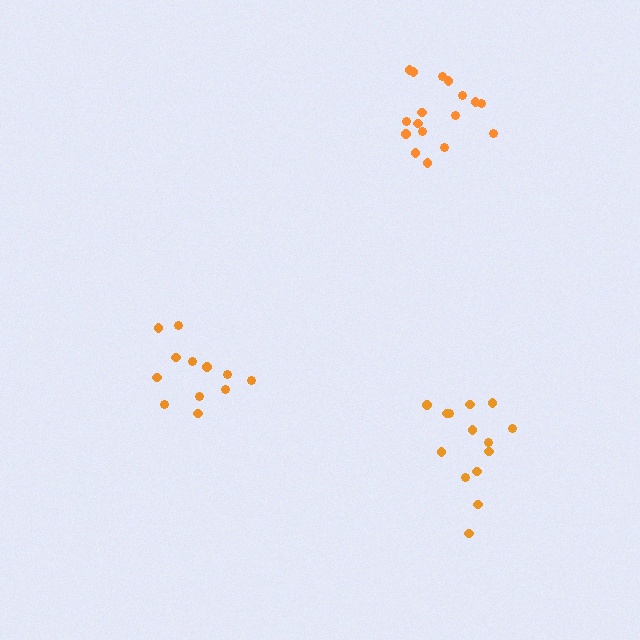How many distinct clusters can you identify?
There are 3 distinct clusters.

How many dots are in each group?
Group 1: 17 dots, Group 2: 14 dots, Group 3: 12 dots (43 total).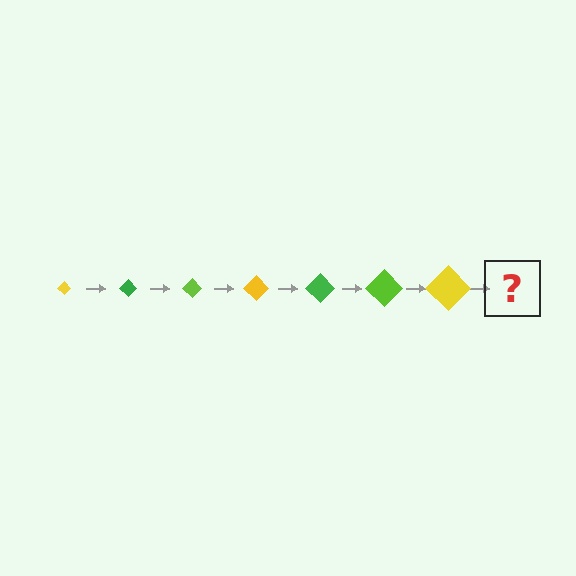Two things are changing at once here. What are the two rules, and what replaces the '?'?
The two rules are that the diamond grows larger each step and the color cycles through yellow, green, and lime. The '?' should be a green diamond, larger than the previous one.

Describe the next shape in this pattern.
It should be a green diamond, larger than the previous one.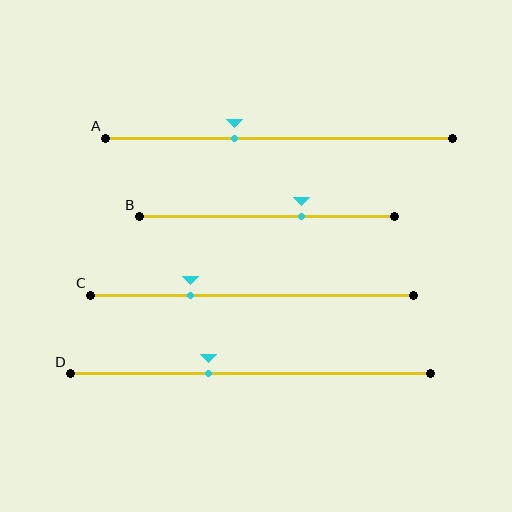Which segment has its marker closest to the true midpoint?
Segment D has its marker closest to the true midpoint.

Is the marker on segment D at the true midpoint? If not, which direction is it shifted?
No, the marker on segment D is shifted to the left by about 12% of the segment length.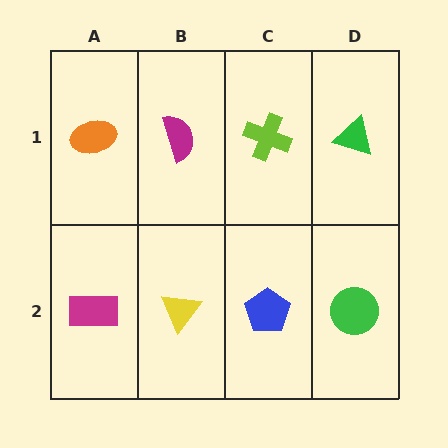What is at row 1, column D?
A green triangle.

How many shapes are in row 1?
4 shapes.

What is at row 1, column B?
A magenta semicircle.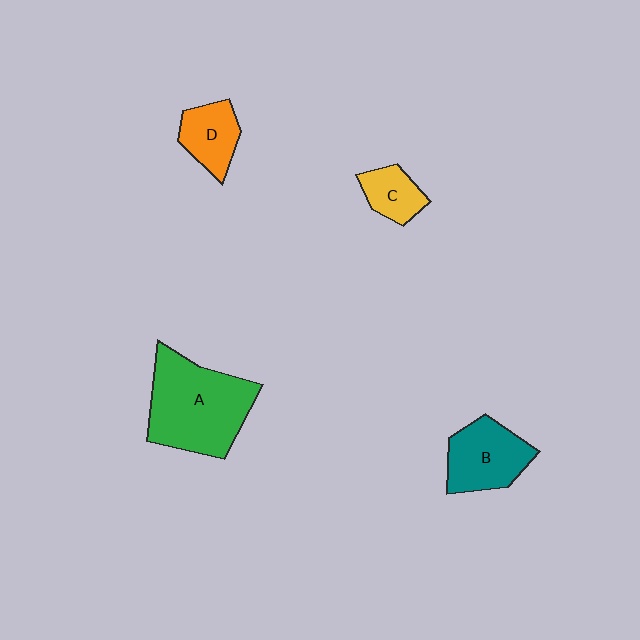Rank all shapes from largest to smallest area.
From largest to smallest: A (green), B (teal), D (orange), C (yellow).